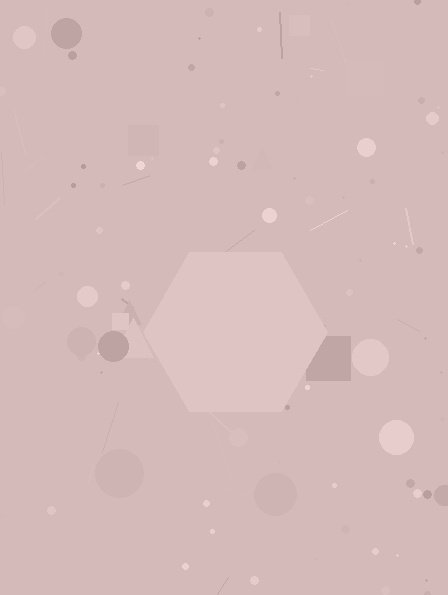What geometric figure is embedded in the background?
A hexagon is embedded in the background.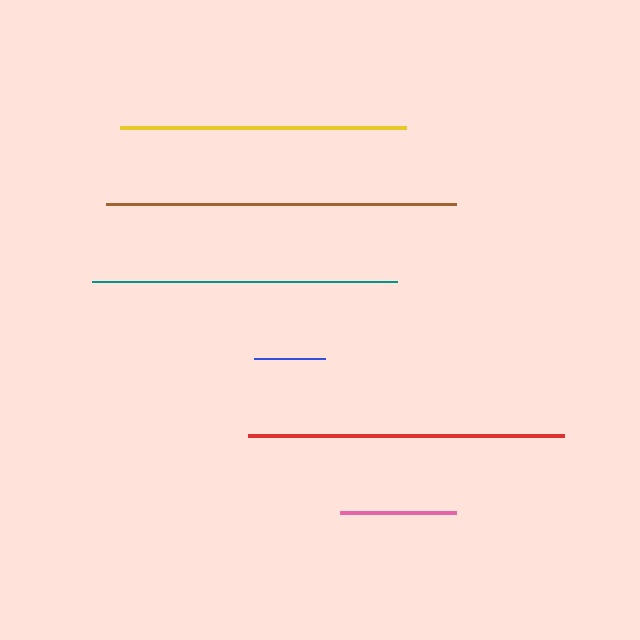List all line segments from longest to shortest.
From longest to shortest: brown, red, teal, yellow, pink, blue.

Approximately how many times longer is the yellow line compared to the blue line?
The yellow line is approximately 4.0 times the length of the blue line.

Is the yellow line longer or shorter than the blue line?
The yellow line is longer than the blue line.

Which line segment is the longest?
The brown line is the longest at approximately 350 pixels.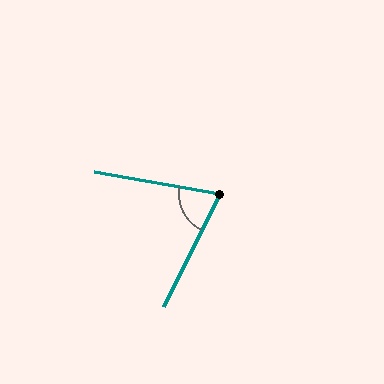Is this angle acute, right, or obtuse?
It is acute.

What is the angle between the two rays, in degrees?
Approximately 74 degrees.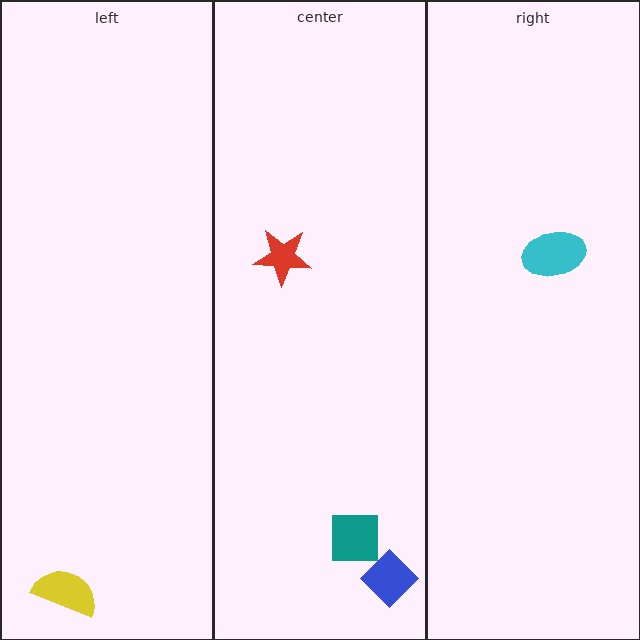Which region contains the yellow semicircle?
The left region.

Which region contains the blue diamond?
The center region.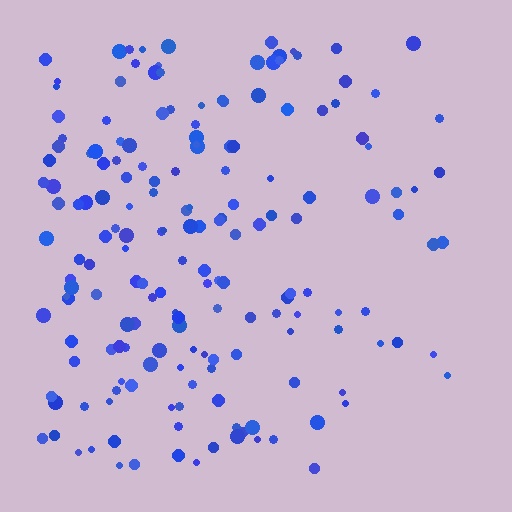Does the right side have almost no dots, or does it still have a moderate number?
Still a moderate number, just noticeably fewer than the left.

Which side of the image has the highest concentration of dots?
The left.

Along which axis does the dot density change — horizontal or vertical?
Horizontal.